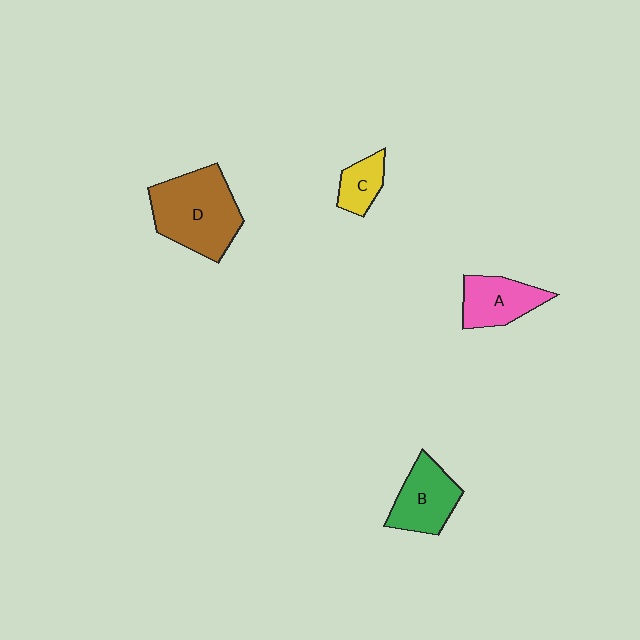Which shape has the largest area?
Shape D (brown).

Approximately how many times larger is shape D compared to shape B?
Approximately 1.6 times.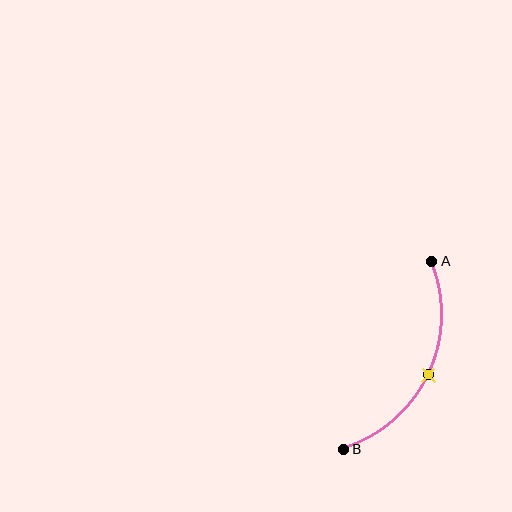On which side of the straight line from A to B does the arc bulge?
The arc bulges to the right of the straight line connecting A and B.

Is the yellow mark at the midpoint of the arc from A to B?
Yes. The yellow mark lies on the arc at equal arc-length from both A and B — it is the arc midpoint.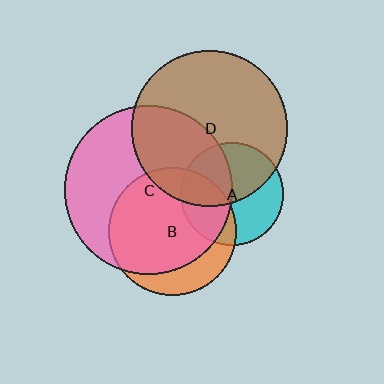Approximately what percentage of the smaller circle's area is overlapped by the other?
Approximately 45%.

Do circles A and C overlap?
Yes.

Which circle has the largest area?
Circle C (pink).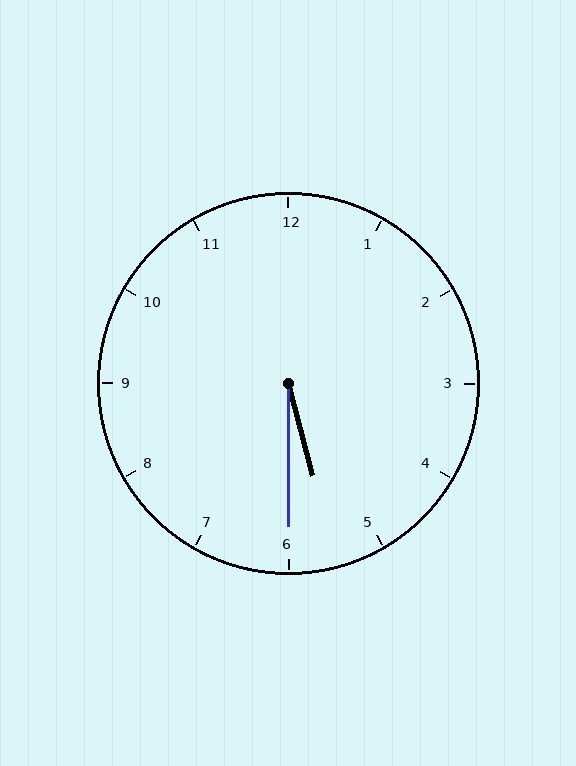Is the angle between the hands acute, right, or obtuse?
It is acute.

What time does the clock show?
5:30.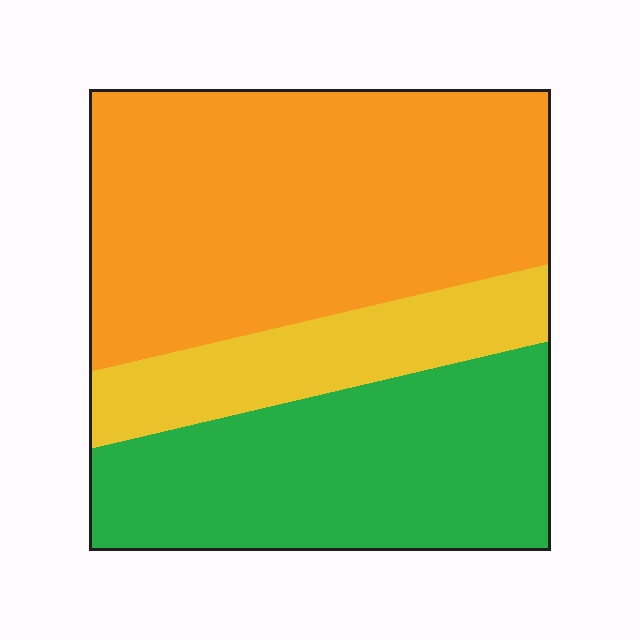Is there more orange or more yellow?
Orange.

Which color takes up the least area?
Yellow, at roughly 15%.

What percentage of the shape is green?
Green takes up about one third (1/3) of the shape.